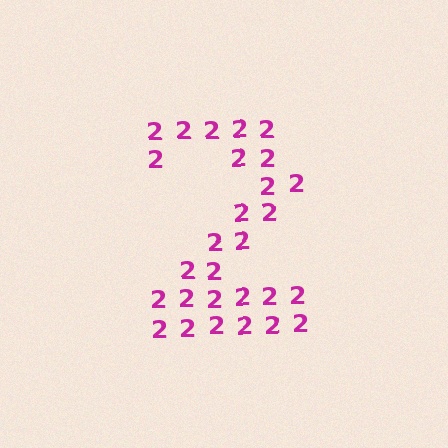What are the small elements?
The small elements are digit 2's.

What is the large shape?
The large shape is the digit 2.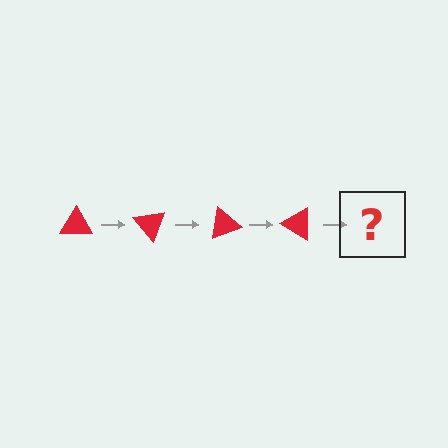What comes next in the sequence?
The next element should be a red triangle rotated 200 degrees.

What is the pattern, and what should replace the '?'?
The pattern is that the triangle rotates 50 degrees each step. The '?' should be a red triangle rotated 200 degrees.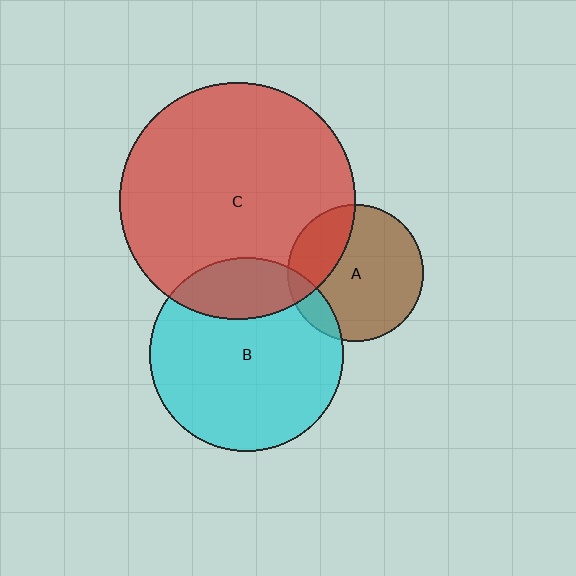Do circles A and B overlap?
Yes.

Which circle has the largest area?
Circle C (red).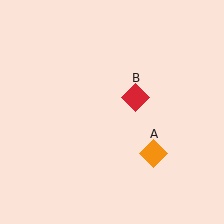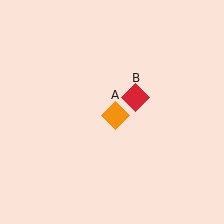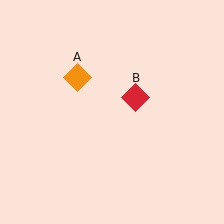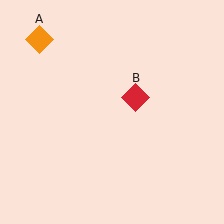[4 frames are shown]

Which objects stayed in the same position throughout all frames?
Red diamond (object B) remained stationary.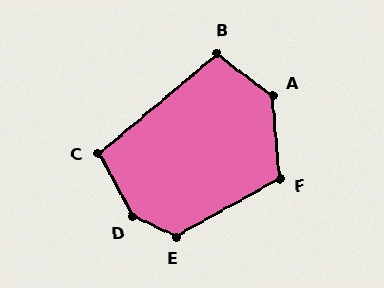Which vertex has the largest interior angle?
D, at approximately 142 degrees.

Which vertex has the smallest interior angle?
C, at approximately 102 degrees.